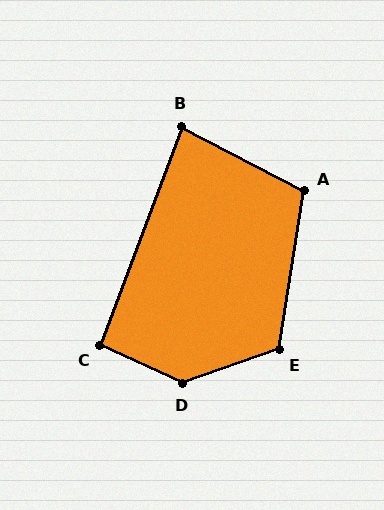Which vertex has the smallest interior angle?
B, at approximately 83 degrees.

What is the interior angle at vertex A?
Approximately 109 degrees (obtuse).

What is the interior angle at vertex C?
Approximately 94 degrees (approximately right).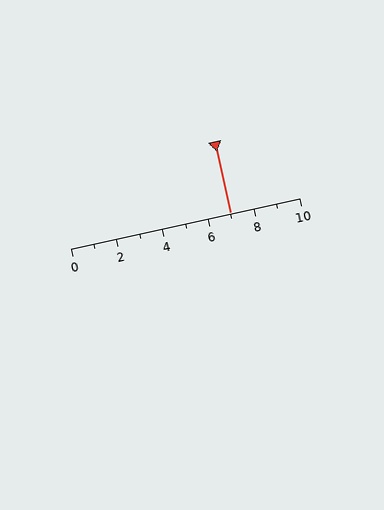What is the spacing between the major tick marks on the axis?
The major ticks are spaced 2 apart.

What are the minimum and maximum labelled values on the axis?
The axis runs from 0 to 10.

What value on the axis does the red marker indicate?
The marker indicates approximately 7.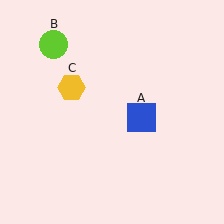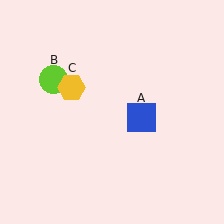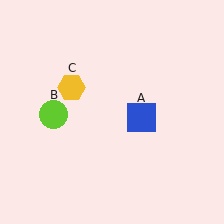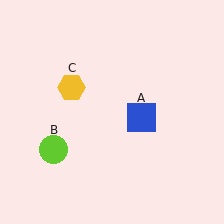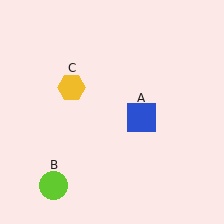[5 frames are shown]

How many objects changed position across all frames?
1 object changed position: lime circle (object B).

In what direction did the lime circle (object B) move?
The lime circle (object B) moved down.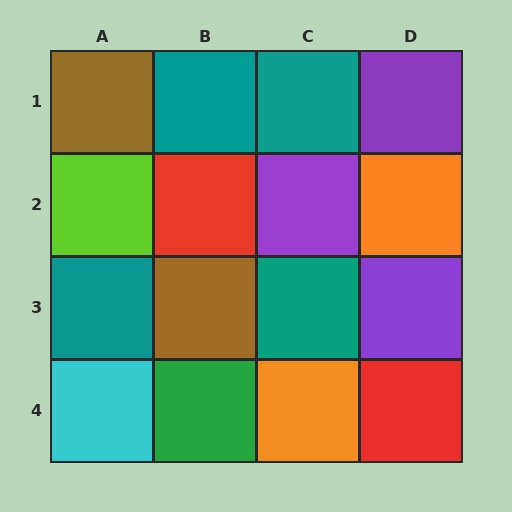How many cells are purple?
3 cells are purple.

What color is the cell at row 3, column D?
Purple.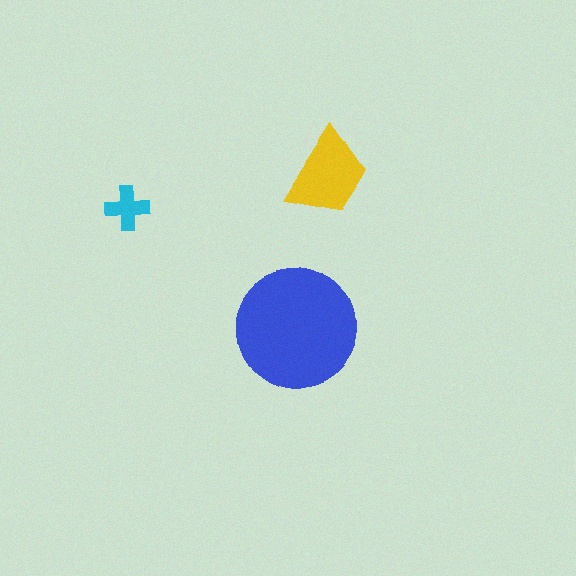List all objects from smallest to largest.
The cyan cross, the yellow trapezoid, the blue circle.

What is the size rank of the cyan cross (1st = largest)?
3rd.